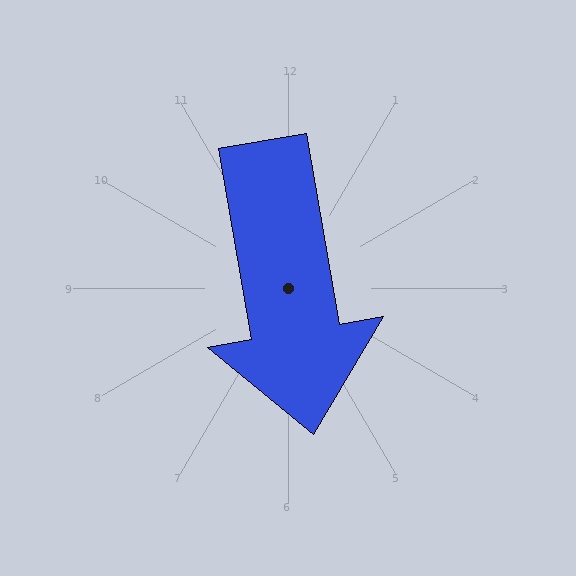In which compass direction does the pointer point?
South.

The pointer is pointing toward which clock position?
Roughly 6 o'clock.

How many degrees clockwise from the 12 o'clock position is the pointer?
Approximately 170 degrees.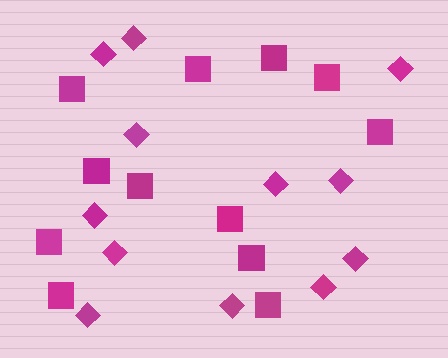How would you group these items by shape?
There are 2 groups: one group of squares (12) and one group of diamonds (12).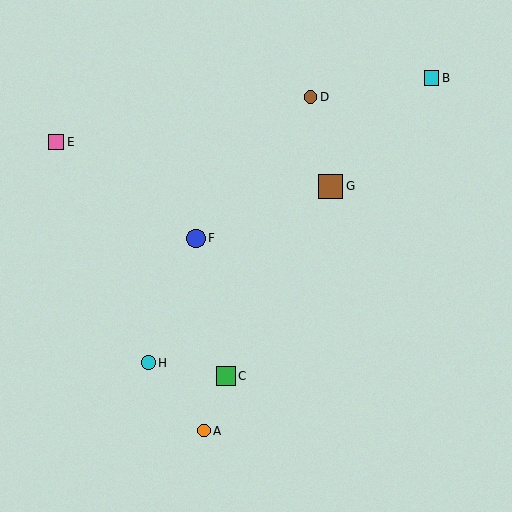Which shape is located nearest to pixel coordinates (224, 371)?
The green square (labeled C) at (226, 376) is nearest to that location.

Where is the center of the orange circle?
The center of the orange circle is at (204, 431).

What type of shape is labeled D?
Shape D is a brown circle.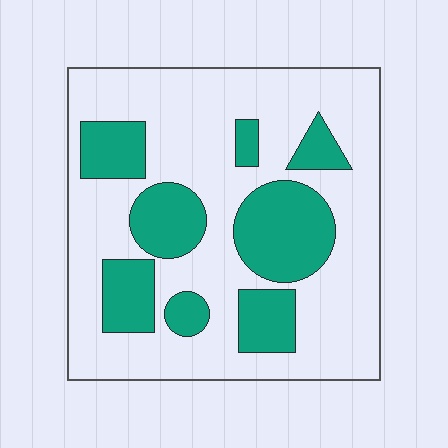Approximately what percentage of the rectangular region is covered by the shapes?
Approximately 30%.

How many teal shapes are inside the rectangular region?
8.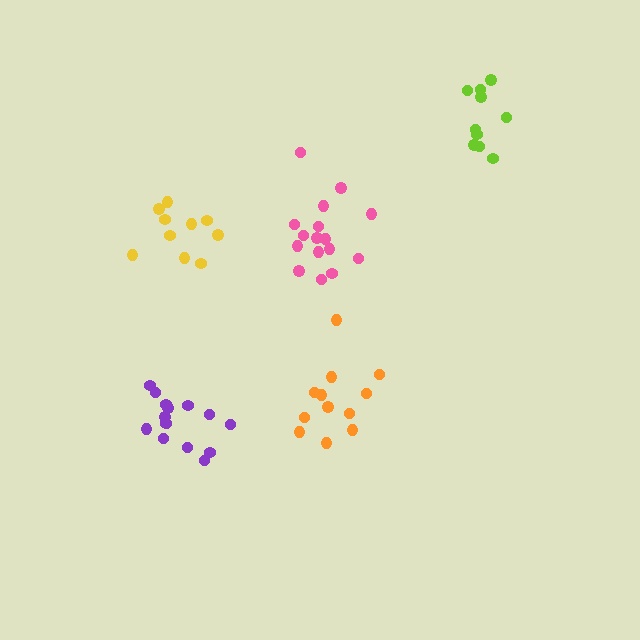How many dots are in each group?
Group 1: 12 dots, Group 2: 16 dots, Group 3: 10 dots, Group 4: 10 dots, Group 5: 15 dots (63 total).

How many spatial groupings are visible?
There are 5 spatial groupings.